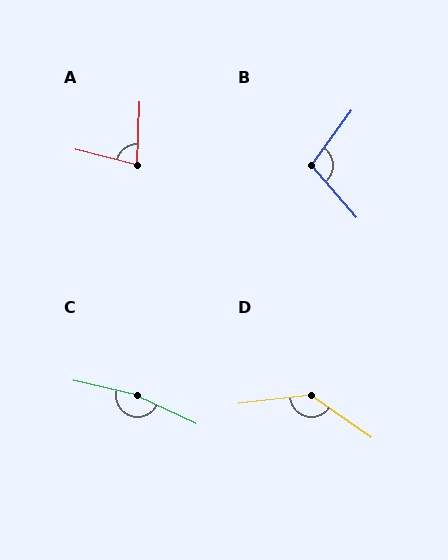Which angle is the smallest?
A, at approximately 77 degrees.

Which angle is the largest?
C, at approximately 167 degrees.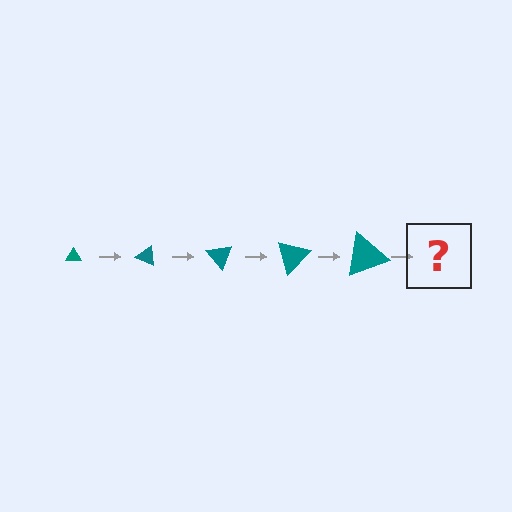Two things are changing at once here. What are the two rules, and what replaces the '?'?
The two rules are that the triangle grows larger each step and it rotates 25 degrees each step. The '?' should be a triangle, larger than the previous one and rotated 125 degrees from the start.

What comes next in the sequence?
The next element should be a triangle, larger than the previous one and rotated 125 degrees from the start.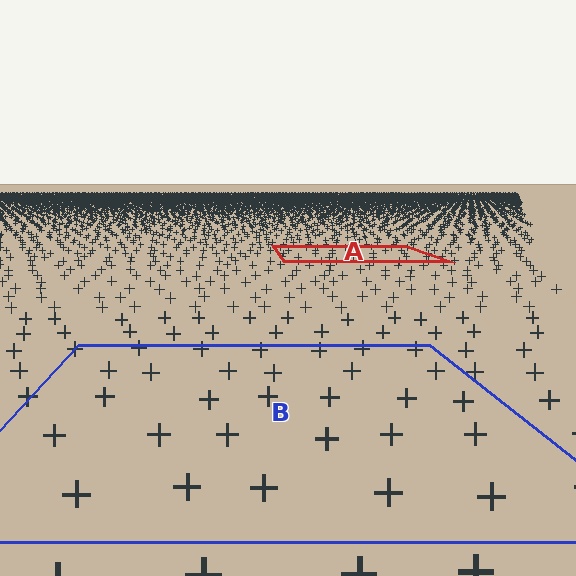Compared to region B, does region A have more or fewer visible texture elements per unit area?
Region A has more texture elements per unit area — they are packed more densely because it is farther away.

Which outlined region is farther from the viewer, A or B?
Region A is farther from the viewer — the texture elements inside it appear smaller and more densely packed.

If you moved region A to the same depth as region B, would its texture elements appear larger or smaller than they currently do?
They would appear larger. At a closer depth, the same texture elements are projected at a bigger on-screen size.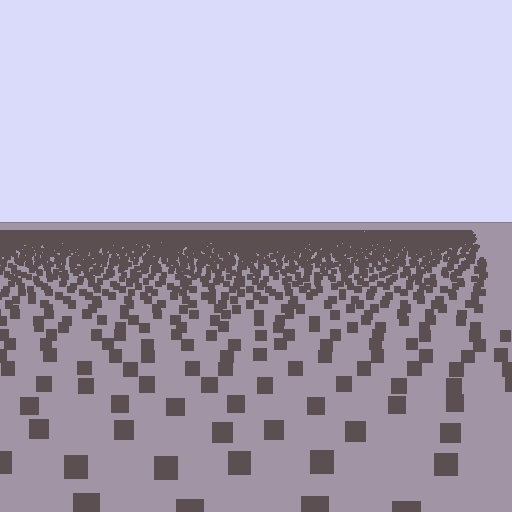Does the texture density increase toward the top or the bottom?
Density increases toward the top.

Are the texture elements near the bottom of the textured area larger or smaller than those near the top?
Larger. Near the bottom, elements are closer to the viewer and appear at a bigger on-screen size.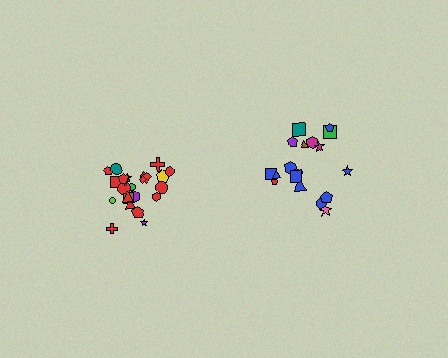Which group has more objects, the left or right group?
The left group.